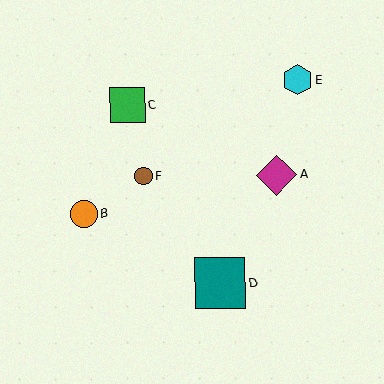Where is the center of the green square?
The center of the green square is at (127, 105).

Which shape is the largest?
The teal square (labeled D) is the largest.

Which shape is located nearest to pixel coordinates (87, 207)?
The orange circle (labeled B) at (84, 214) is nearest to that location.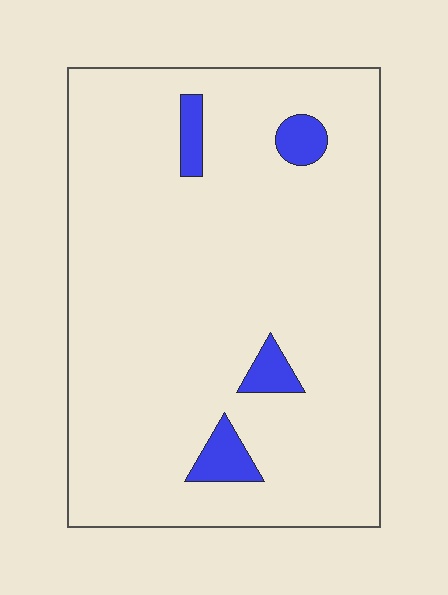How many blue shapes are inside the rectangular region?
4.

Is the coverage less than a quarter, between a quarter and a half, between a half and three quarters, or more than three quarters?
Less than a quarter.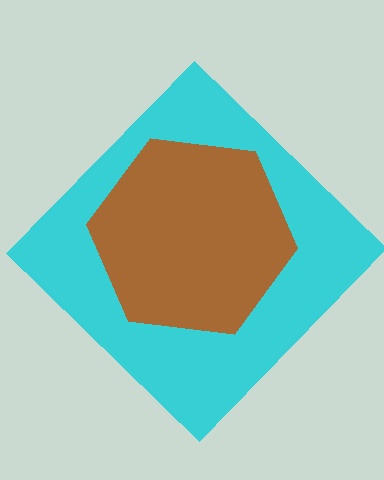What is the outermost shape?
The cyan diamond.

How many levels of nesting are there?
2.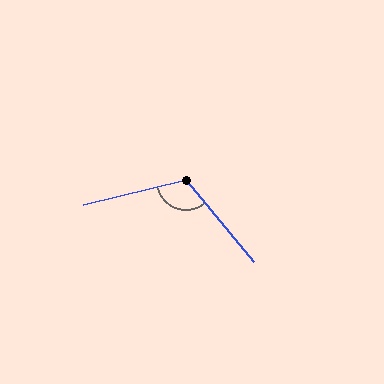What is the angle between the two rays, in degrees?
Approximately 117 degrees.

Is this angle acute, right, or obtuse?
It is obtuse.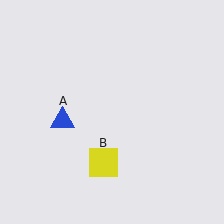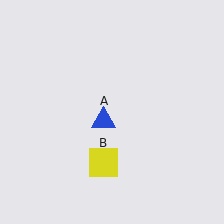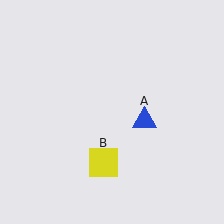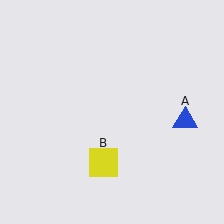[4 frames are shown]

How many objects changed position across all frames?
1 object changed position: blue triangle (object A).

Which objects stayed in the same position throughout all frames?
Yellow square (object B) remained stationary.